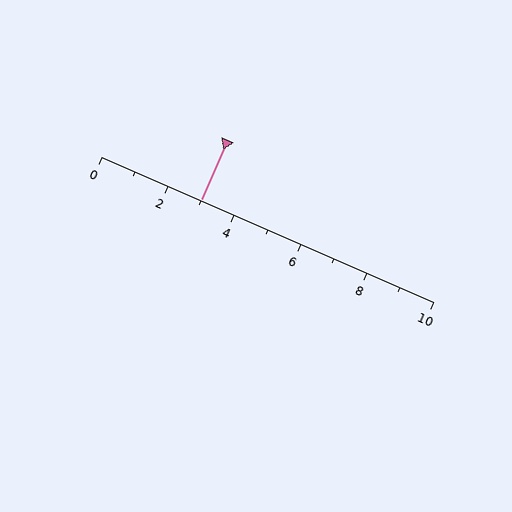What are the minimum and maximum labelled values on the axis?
The axis runs from 0 to 10.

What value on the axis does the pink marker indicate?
The marker indicates approximately 3.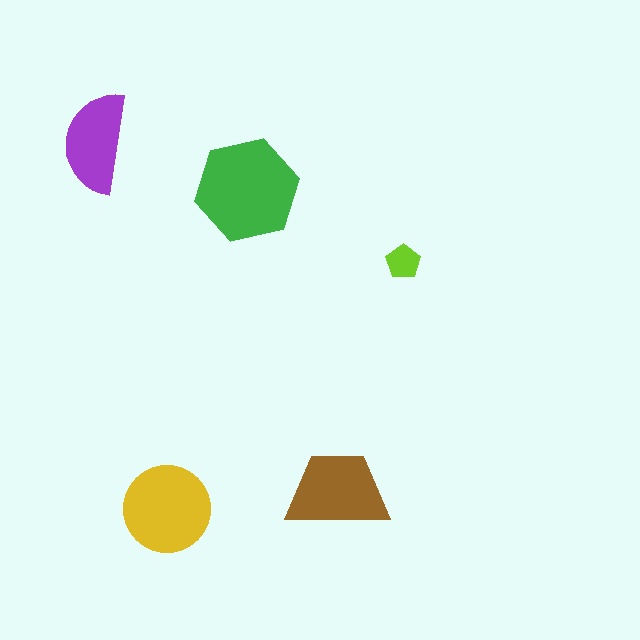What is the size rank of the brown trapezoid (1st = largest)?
3rd.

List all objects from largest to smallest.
The green hexagon, the yellow circle, the brown trapezoid, the purple semicircle, the lime pentagon.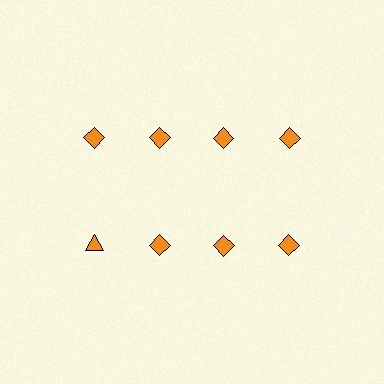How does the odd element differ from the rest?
It has a different shape: triangle instead of diamond.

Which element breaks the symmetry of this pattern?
The orange triangle in the second row, leftmost column breaks the symmetry. All other shapes are orange diamonds.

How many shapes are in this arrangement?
There are 8 shapes arranged in a grid pattern.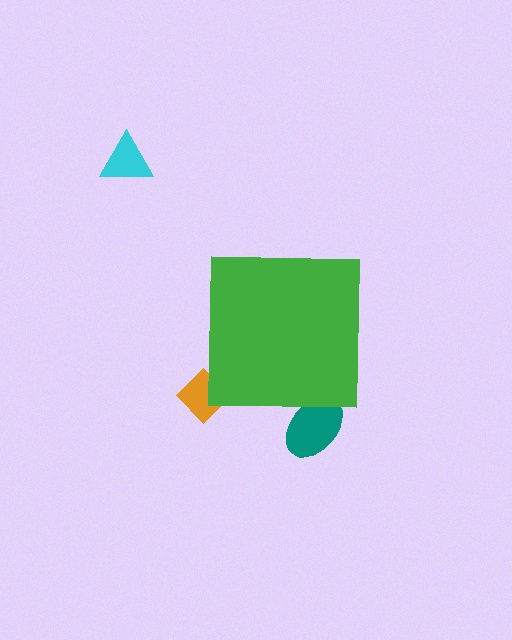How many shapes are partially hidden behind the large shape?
2 shapes are partially hidden.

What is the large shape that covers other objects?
A green square.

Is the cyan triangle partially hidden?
No, the cyan triangle is fully visible.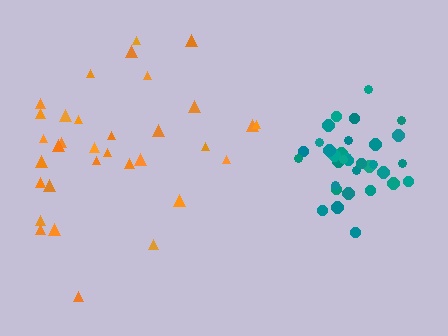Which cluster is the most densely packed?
Teal.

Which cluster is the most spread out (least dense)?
Orange.